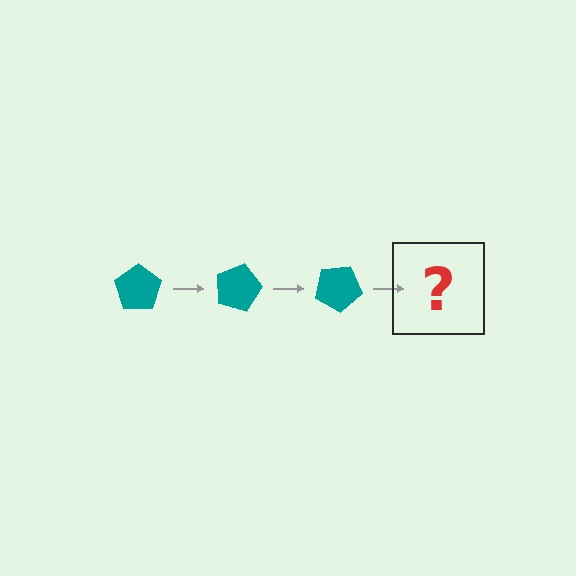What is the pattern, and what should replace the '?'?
The pattern is that the pentagon rotates 15 degrees each step. The '?' should be a teal pentagon rotated 45 degrees.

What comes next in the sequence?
The next element should be a teal pentagon rotated 45 degrees.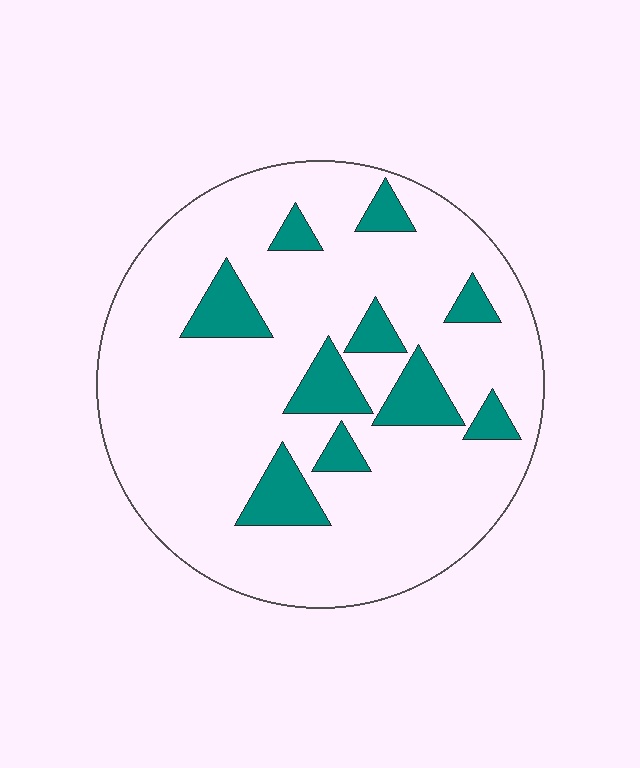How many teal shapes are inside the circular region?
10.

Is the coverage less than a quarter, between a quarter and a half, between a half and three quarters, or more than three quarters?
Less than a quarter.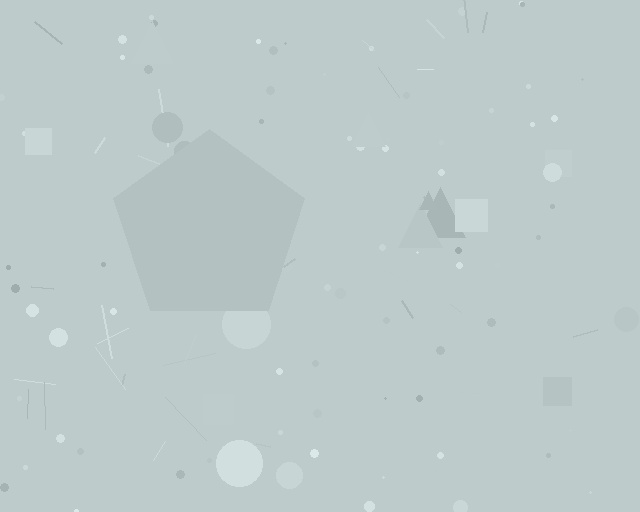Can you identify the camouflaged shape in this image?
The camouflaged shape is a pentagon.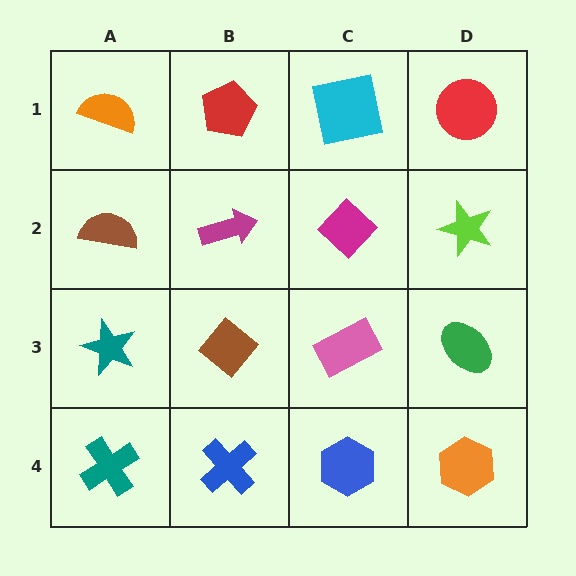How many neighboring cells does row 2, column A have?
3.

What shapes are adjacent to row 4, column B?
A brown diamond (row 3, column B), a teal cross (row 4, column A), a blue hexagon (row 4, column C).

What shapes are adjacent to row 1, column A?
A brown semicircle (row 2, column A), a red pentagon (row 1, column B).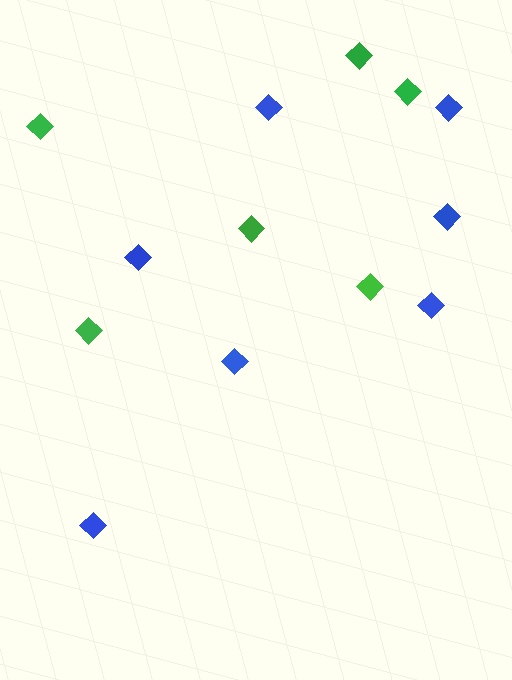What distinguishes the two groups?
There are 2 groups: one group of green diamonds (6) and one group of blue diamonds (7).